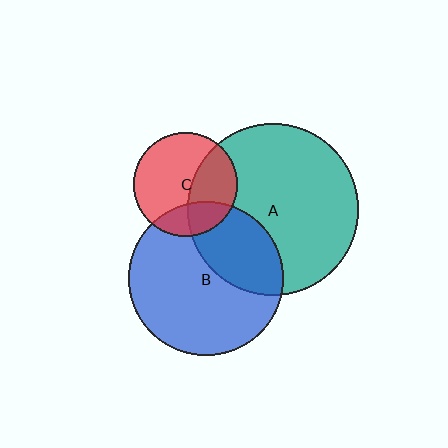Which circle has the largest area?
Circle A (teal).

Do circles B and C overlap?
Yes.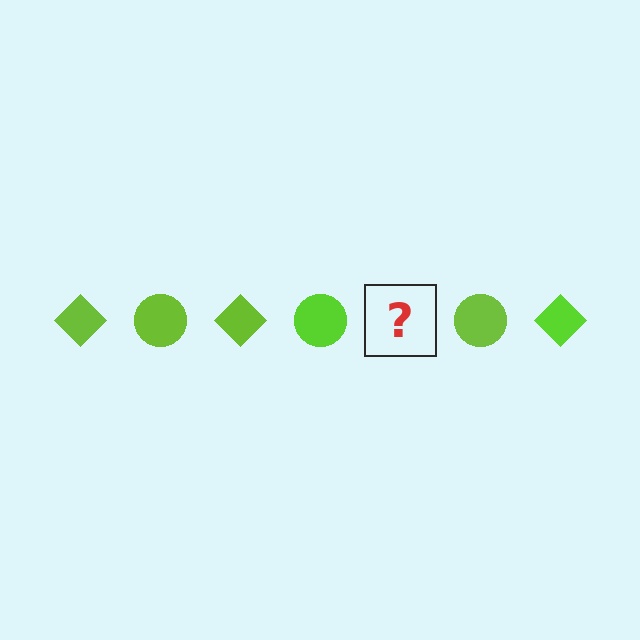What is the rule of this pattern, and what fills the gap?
The rule is that the pattern cycles through diamond, circle shapes in lime. The gap should be filled with a lime diamond.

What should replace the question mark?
The question mark should be replaced with a lime diamond.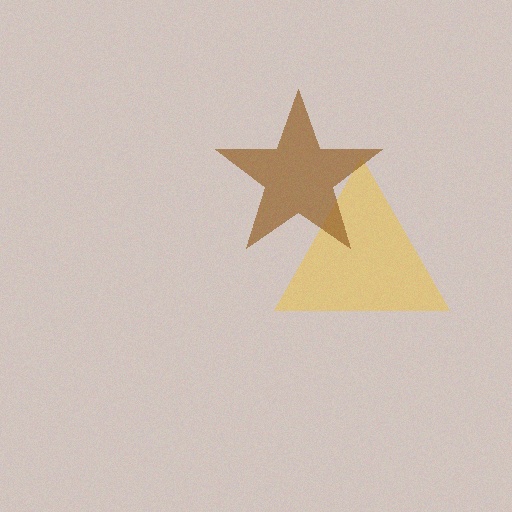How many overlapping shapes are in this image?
There are 2 overlapping shapes in the image.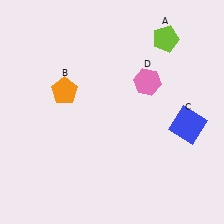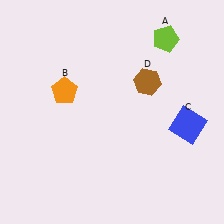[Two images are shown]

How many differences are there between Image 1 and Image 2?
There is 1 difference between the two images.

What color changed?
The hexagon (D) changed from pink in Image 1 to brown in Image 2.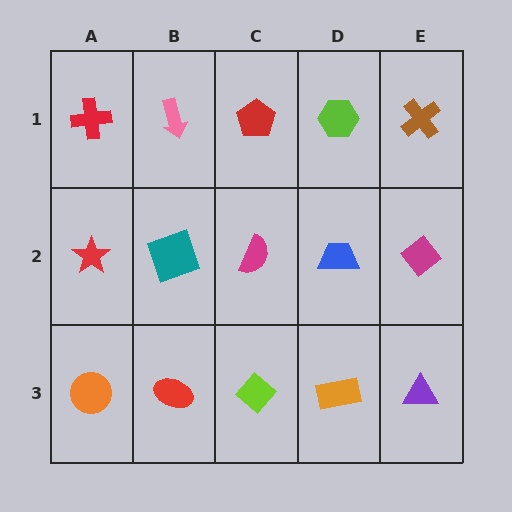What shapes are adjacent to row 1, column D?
A blue trapezoid (row 2, column D), a red pentagon (row 1, column C), a brown cross (row 1, column E).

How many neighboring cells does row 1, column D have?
3.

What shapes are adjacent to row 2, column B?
A pink arrow (row 1, column B), a red ellipse (row 3, column B), a red star (row 2, column A), a magenta semicircle (row 2, column C).